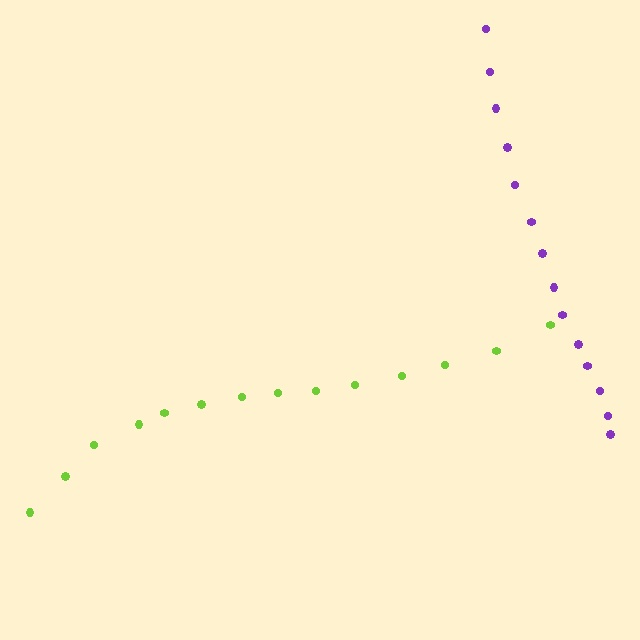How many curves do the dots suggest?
There are 2 distinct paths.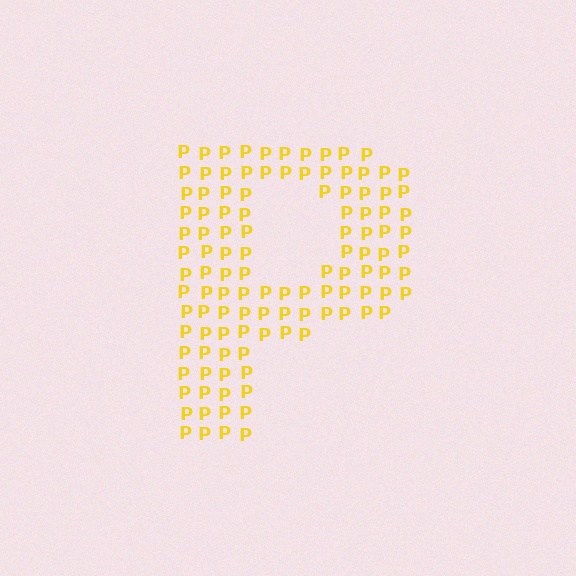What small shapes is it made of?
It is made of small letter P's.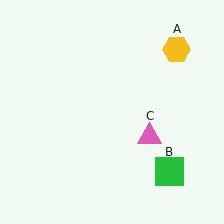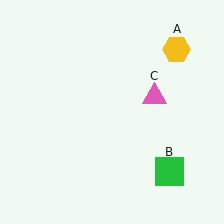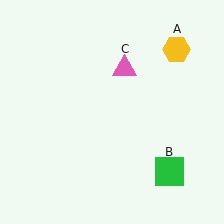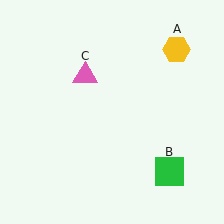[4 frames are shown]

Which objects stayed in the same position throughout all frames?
Yellow hexagon (object A) and green square (object B) remained stationary.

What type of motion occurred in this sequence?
The pink triangle (object C) rotated counterclockwise around the center of the scene.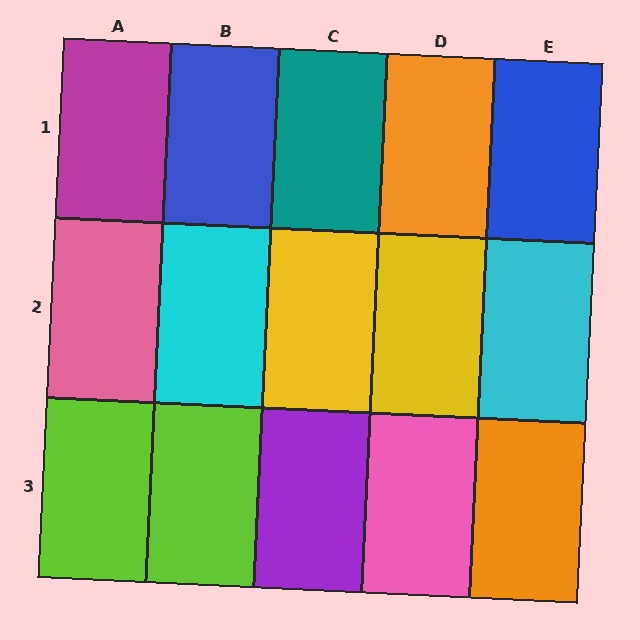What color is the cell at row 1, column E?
Blue.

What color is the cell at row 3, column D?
Pink.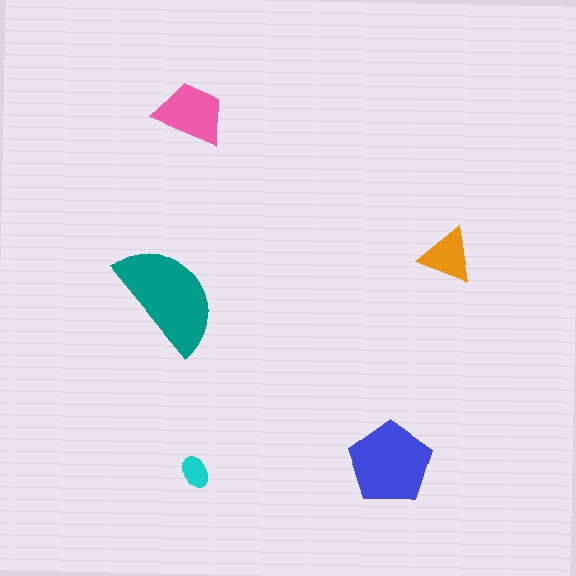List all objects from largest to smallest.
The teal semicircle, the blue pentagon, the pink trapezoid, the orange triangle, the cyan ellipse.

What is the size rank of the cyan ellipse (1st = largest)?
5th.